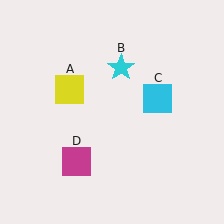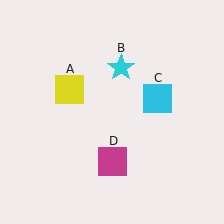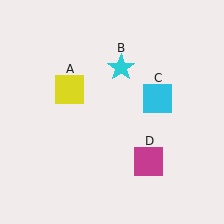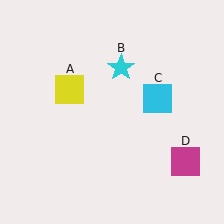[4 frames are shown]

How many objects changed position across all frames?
1 object changed position: magenta square (object D).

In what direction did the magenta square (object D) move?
The magenta square (object D) moved right.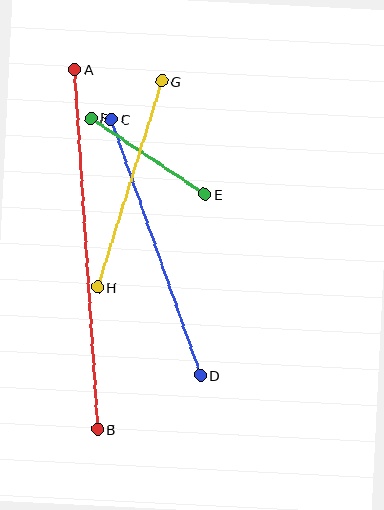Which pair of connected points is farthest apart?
Points A and B are farthest apart.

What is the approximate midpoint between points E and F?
The midpoint is at approximately (148, 156) pixels.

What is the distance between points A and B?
The distance is approximately 361 pixels.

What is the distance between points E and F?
The distance is approximately 137 pixels.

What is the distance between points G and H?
The distance is approximately 216 pixels.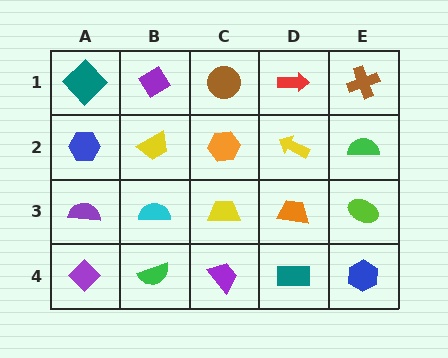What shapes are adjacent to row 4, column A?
A purple semicircle (row 3, column A), a green semicircle (row 4, column B).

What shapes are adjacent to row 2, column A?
A teal diamond (row 1, column A), a purple semicircle (row 3, column A), a yellow trapezoid (row 2, column B).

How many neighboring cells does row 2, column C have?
4.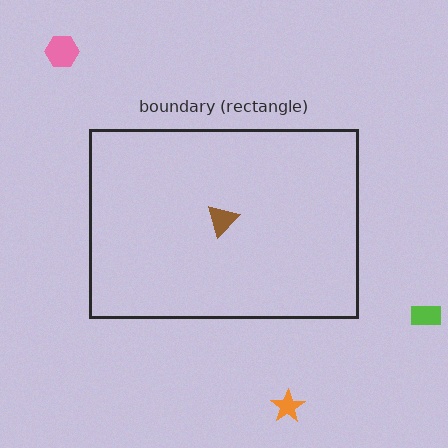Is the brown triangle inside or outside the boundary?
Inside.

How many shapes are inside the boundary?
1 inside, 3 outside.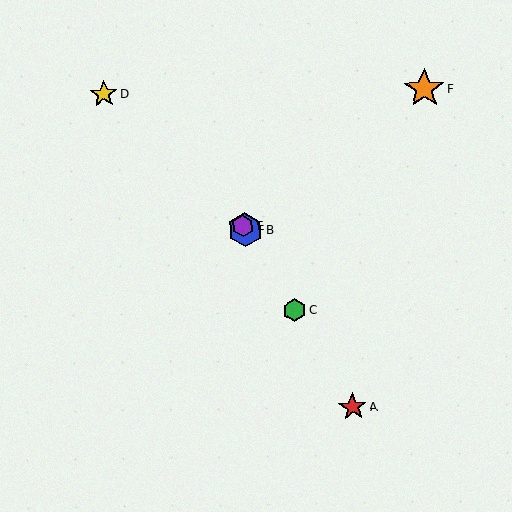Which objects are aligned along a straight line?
Objects A, B, C, E are aligned along a straight line.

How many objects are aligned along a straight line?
4 objects (A, B, C, E) are aligned along a straight line.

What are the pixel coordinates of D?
Object D is at (104, 94).